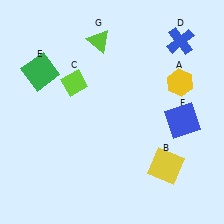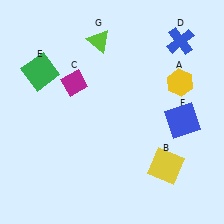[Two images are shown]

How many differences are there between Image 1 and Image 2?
There is 1 difference between the two images.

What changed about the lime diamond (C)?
In Image 1, C is lime. In Image 2, it changed to magenta.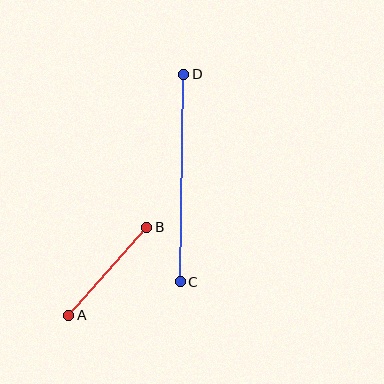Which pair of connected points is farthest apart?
Points C and D are farthest apart.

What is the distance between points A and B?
The distance is approximately 118 pixels.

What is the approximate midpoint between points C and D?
The midpoint is at approximately (182, 178) pixels.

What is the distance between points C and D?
The distance is approximately 207 pixels.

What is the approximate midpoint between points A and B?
The midpoint is at approximately (107, 271) pixels.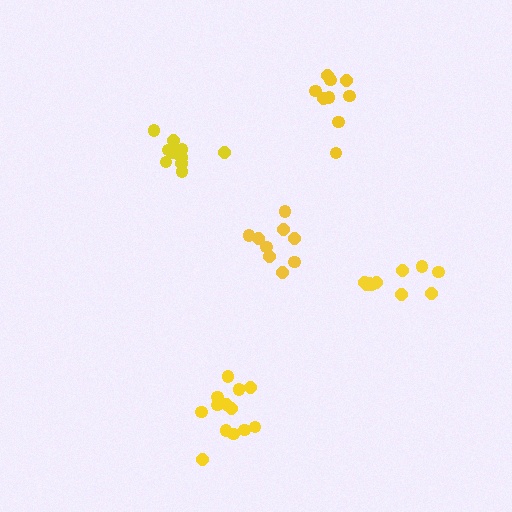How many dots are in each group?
Group 1: 9 dots, Group 2: 11 dots, Group 3: 13 dots, Group 4: 10 dots, Group 5: 9 dots (52 total).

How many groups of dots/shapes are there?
There are 5 groups.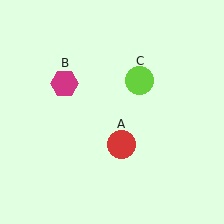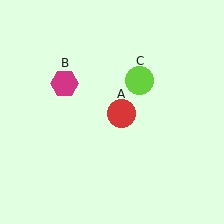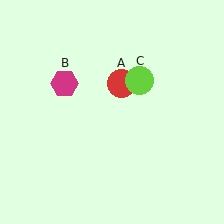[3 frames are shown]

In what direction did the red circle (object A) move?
The red circle (object A) moved up.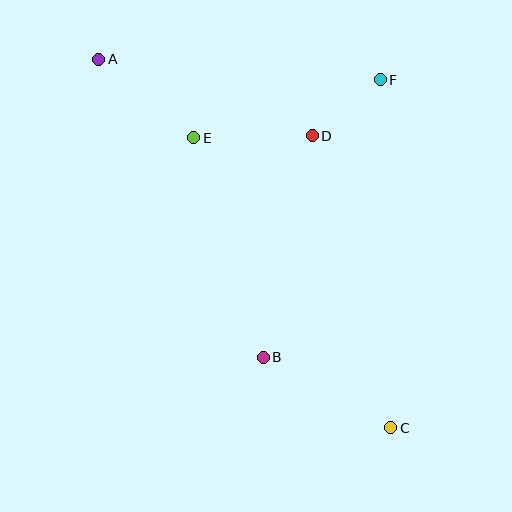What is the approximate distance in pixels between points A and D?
The distance between A and D is approximately 227 pixels.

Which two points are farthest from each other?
Points A and C are farthest from each other.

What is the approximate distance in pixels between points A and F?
The distance between A and F is approximately 282 pixels.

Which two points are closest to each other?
Points D and F are closest to each other.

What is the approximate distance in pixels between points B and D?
The distance between B and D is approximately 227 pixels.